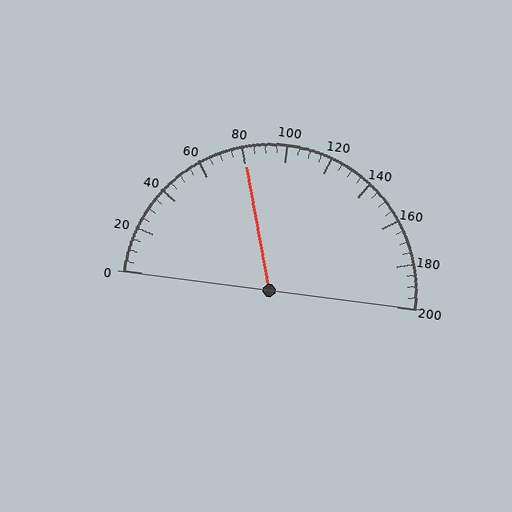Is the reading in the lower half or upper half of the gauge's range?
The reading is in the lower half of the range (0 to 200).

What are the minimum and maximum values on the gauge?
The gauge ranges from 0 to 200.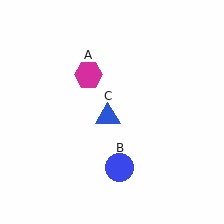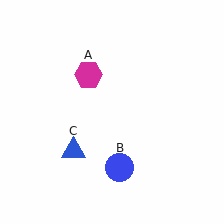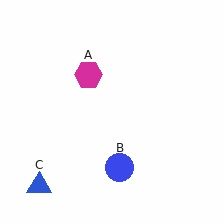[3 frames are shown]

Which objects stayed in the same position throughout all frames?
Magenta hexagon (object A) and blue circle (object B) remained stationary.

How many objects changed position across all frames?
1 object changed position: blue triangle (object C).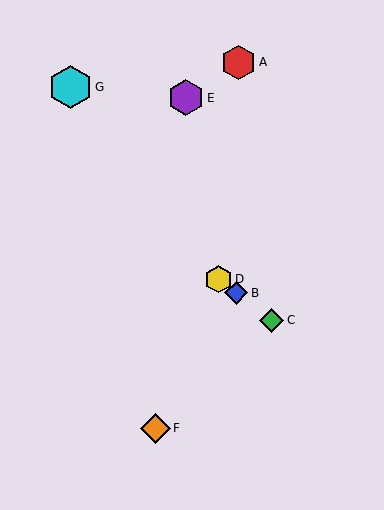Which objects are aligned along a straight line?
Objects B, C, D are aligned along a straight line.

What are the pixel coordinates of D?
Object D is at (218, 279).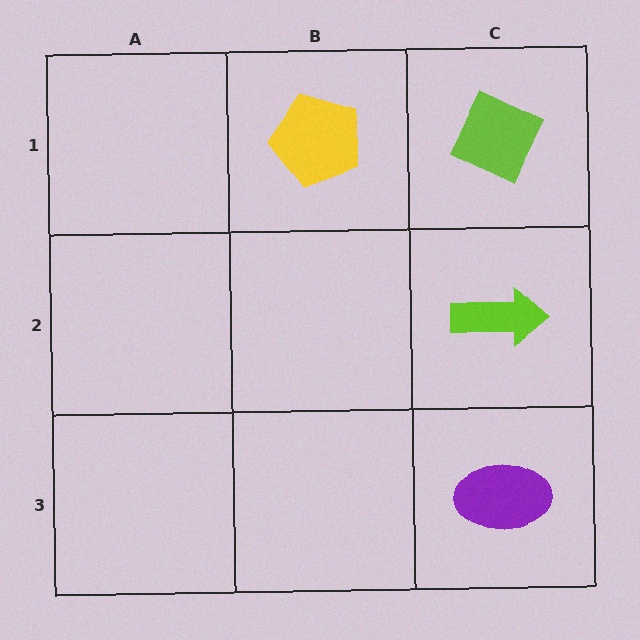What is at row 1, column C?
A lime diamond.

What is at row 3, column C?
A purple ellipse.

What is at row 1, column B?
A yellow pentagon.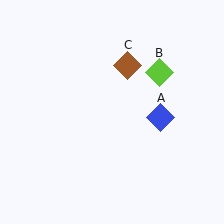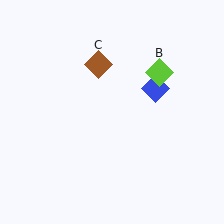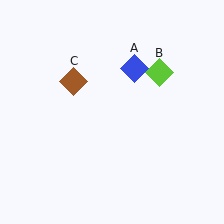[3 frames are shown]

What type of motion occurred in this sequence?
The blue diamond (object A), brown diamond (object C) rotated counterclockwise around the center of the scene.